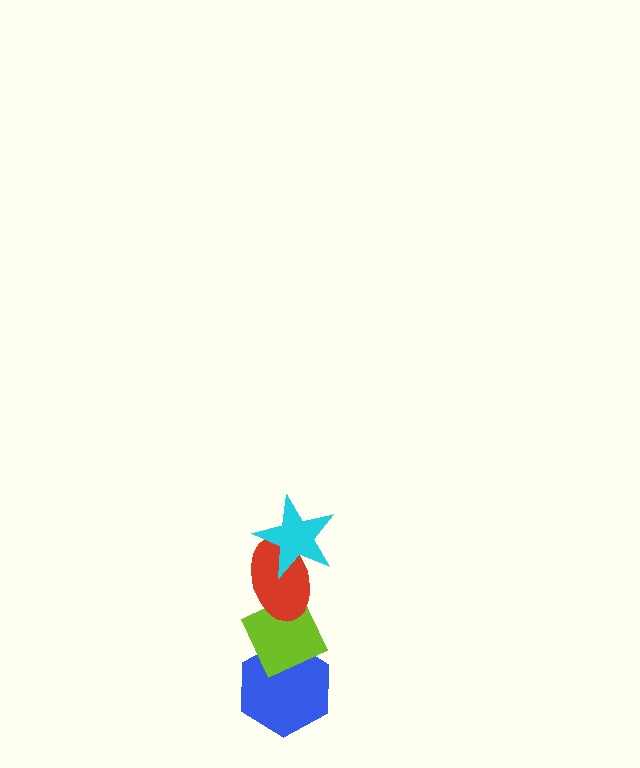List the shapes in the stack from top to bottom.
From top to bottom: the cyan star, the red ellipse, the lime diamond, the blue hexagon.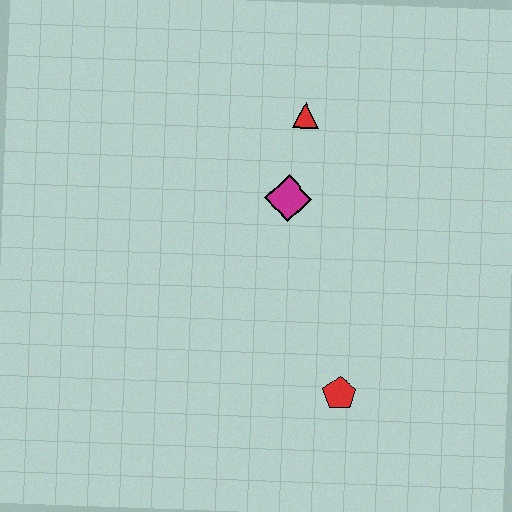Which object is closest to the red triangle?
The magenta diamond is closest to the red triangle.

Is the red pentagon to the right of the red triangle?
Yes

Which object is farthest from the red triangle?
The red pentagon is farthest from the red triangle.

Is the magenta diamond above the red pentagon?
Yes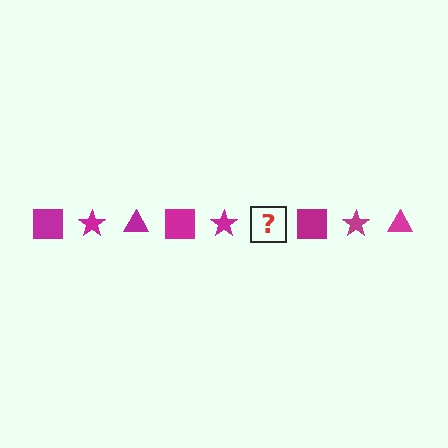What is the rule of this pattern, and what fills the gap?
The rule is that the pattern cycles through square, star, triangle shapes in magenta. The gap should be filled with a magenta triangle.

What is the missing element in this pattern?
The missing element is a magenta triangle.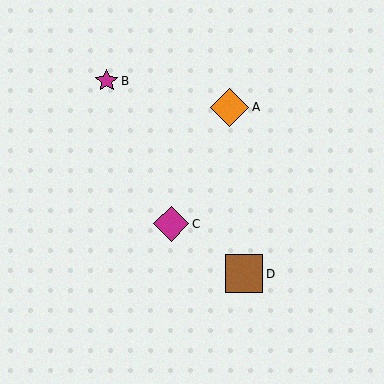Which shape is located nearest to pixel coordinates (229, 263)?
The brown square (labeled D) at (244, 274) is nearest to that location.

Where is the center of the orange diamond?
The center of the orange diamond is at (229, 107).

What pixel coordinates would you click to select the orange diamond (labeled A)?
Click at (229, 107) to select the orange diamond A.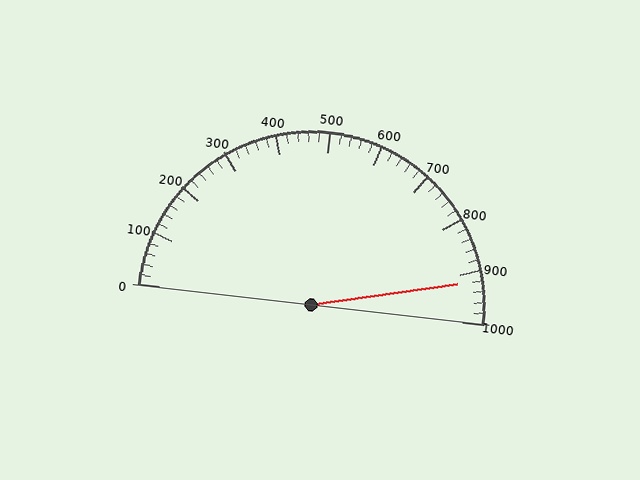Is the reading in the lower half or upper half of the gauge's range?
The reading is in the upper half of the range (0 to 1000).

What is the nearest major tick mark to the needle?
The nearest major tick mark is 900.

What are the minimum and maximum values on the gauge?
The gauge ranges from 0 to 1000.